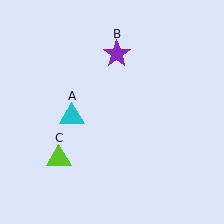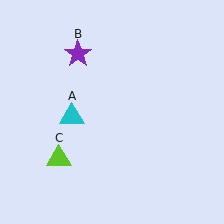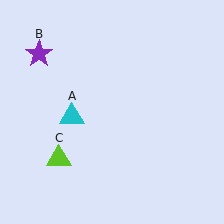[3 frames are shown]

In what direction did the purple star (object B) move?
The purple star (object B) moved left.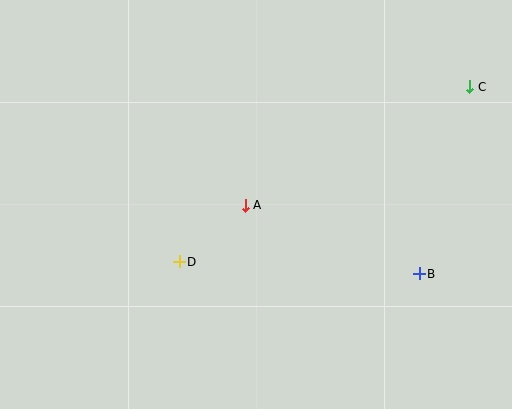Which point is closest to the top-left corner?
Point D is closest to the top-left corner.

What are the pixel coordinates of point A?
Point A is at (245, 205).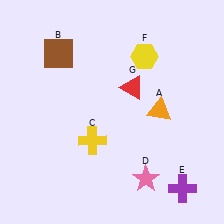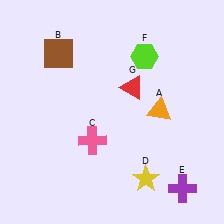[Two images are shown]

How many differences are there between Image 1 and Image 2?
There are 3 differences between the two images.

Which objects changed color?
C changed from yellow to pink. D changed from pink to yellow. F changed from yellow to lime.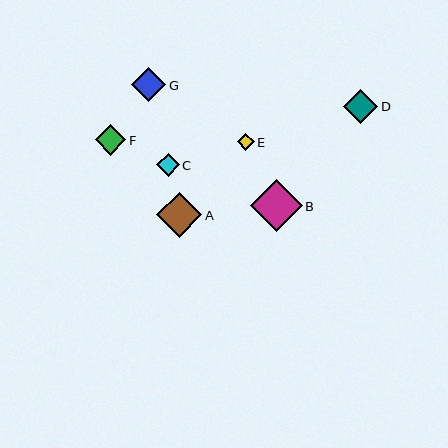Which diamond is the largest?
Diamond B is the largest with a size of approximately 52 pixels.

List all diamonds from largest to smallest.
From largest to smallest: B, A, D, G, F, C, E.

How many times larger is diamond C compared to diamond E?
Diamond C is approximately 1.4 times the size of diamond E.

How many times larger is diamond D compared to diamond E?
Diamond D is approximately 2.0 times the size of diamond E.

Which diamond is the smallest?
Diamond E is the smallest with a size of approximately 17 pixels.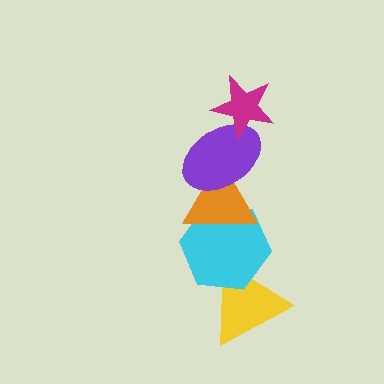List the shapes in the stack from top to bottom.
From top to bottom: the magenta star, the purple ellipse, the orange triangle, the cyan hexagon, the yellow triangle.